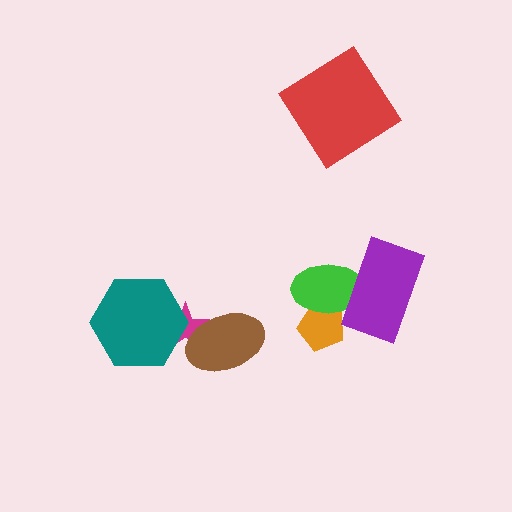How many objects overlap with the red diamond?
0 objects overlap with the red diamond.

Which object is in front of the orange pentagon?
The green ellipse is in front of the orange pentagon.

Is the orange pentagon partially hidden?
Yes, it is partially covered by another shape.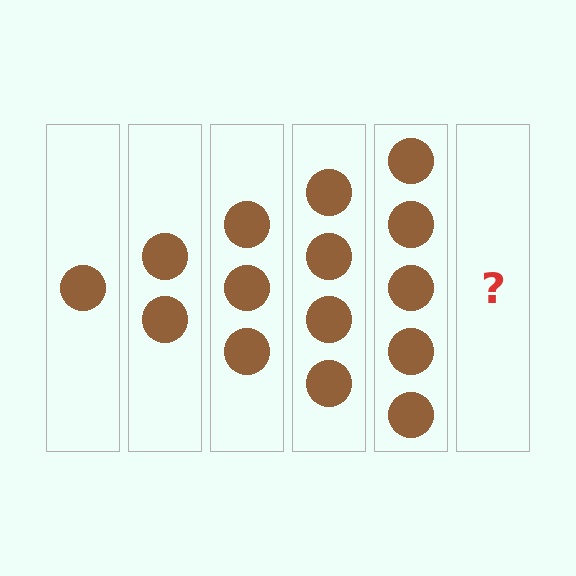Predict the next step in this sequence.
The next step is 6 circles.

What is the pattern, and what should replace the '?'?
The pattern is that each step adds one more circle. The '?' should be 6 circles.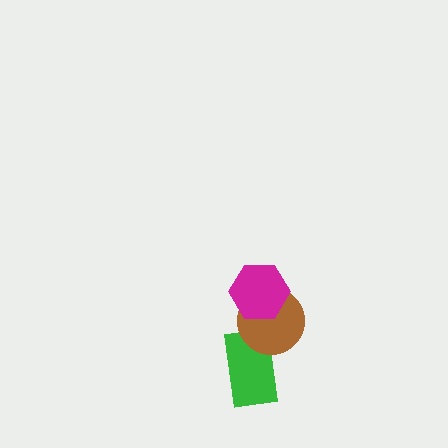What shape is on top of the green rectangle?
The brown circle is on top of the green rectangle.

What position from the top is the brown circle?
The brown circle is 2nd from the top.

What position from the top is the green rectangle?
The green rectangle is 3rd from the top.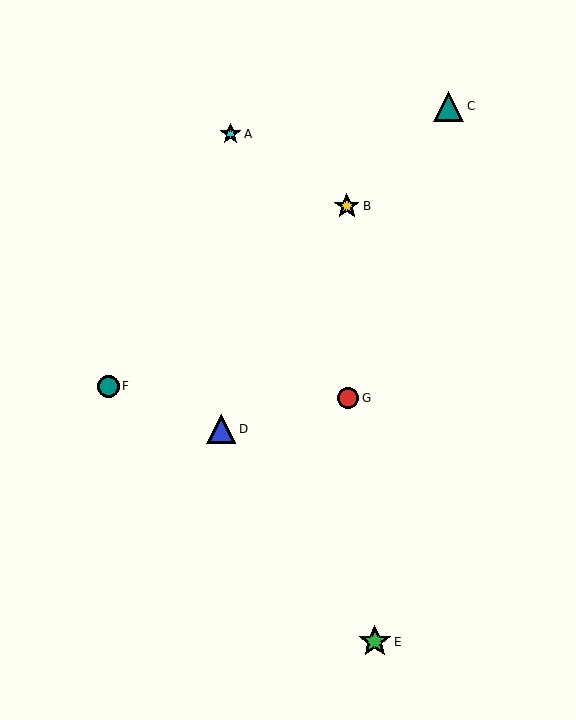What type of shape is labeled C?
Shape C is a teal triangle.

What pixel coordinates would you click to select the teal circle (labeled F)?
Click at (108, 386) to select the teal circle F.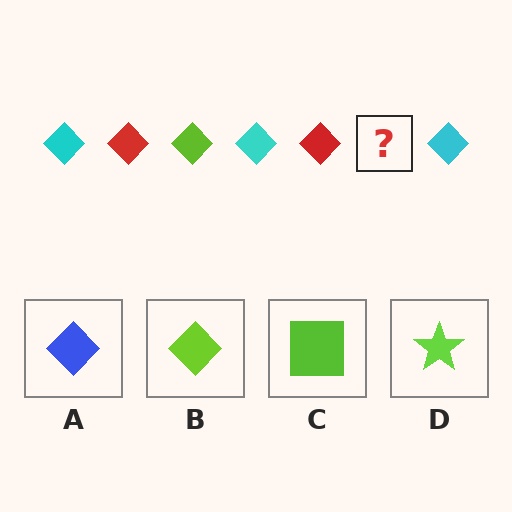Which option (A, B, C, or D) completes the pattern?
B.